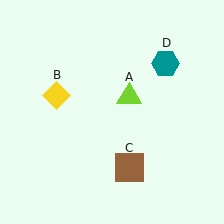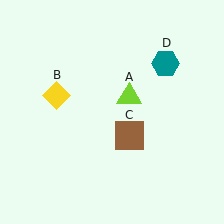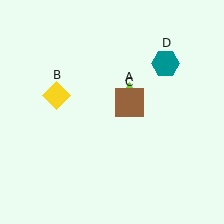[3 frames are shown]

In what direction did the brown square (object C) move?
The brown square (object C) moved up.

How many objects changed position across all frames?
1 object changed position: brown square (object C).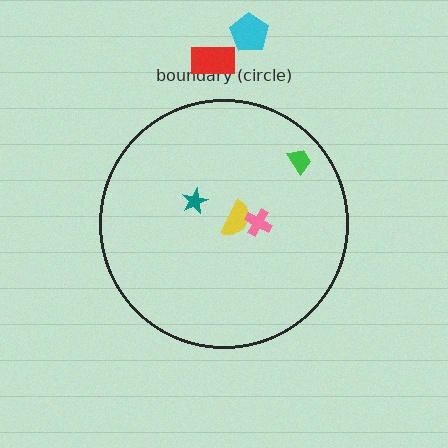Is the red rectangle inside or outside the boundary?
Outside.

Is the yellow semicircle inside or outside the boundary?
Inside.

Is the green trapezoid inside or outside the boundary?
Inside.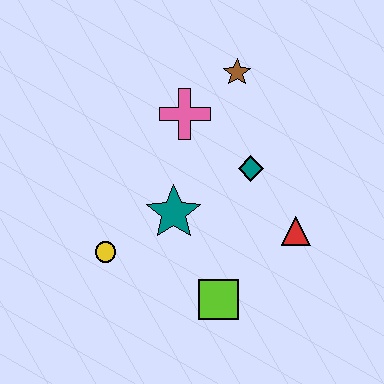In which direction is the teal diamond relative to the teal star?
The teal diamond is to the right of the teal star.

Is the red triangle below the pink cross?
Yes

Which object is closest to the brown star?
The pink cross is closest to the brown star.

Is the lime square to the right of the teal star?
Yes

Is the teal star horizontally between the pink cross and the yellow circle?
Yes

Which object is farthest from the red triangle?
The yellow circle is farthest from the red triangle.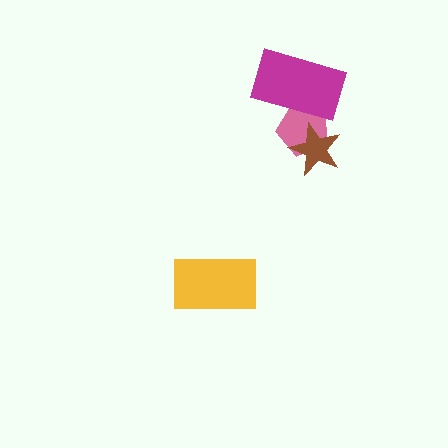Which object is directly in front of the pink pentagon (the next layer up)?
The brown star is directly in front of the pink pentagon.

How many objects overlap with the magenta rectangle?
1 object overlaps with the magenta rectangle.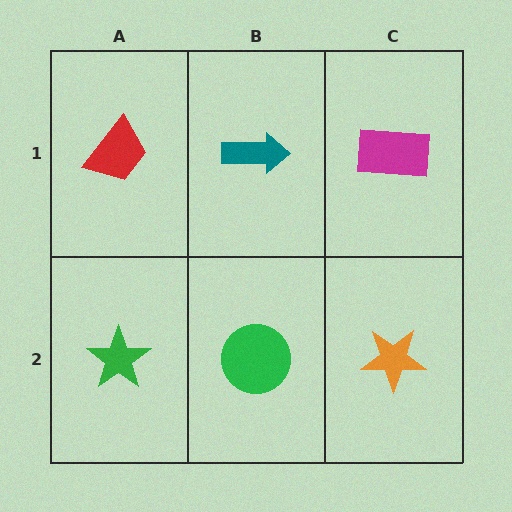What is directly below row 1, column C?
An orange star.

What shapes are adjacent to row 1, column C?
An orange star (row 2, column C), a teal arrow (row 1, column B).